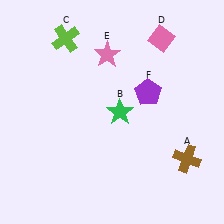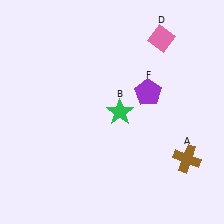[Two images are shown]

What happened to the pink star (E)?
The pink star (E) was removed in Image 2. It was in the top-left area of Image 1.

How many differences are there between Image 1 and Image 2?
There are 2 differences between the two images.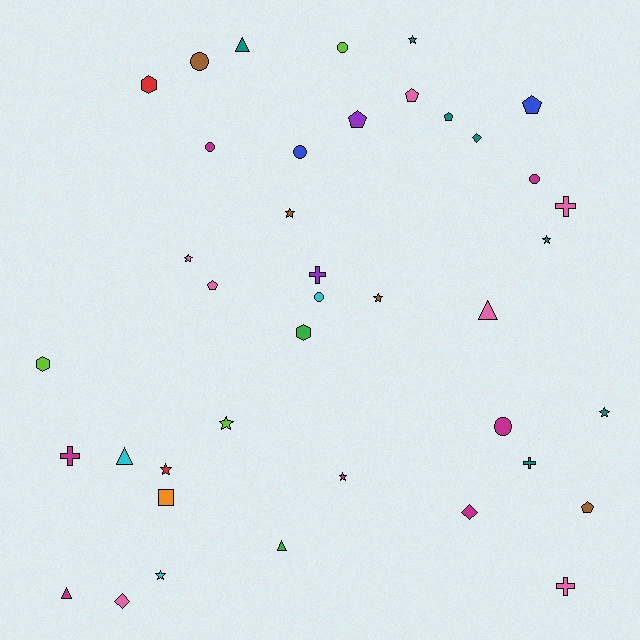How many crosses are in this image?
There are 5 crosses.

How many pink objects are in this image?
There are 7 pink objects.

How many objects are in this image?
There are 40 objects.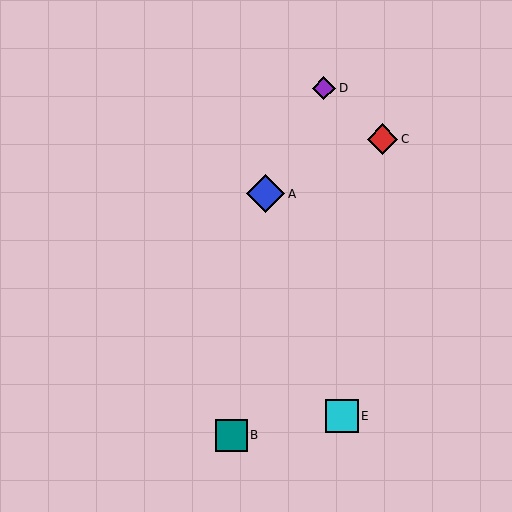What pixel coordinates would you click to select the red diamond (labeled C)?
Click at (382, 139) to select the red diamond C.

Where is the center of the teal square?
The center of the teal square is at (231, 435).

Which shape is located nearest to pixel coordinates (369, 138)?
The red diamond (labeled C) at (382, 139) is nearest to that location.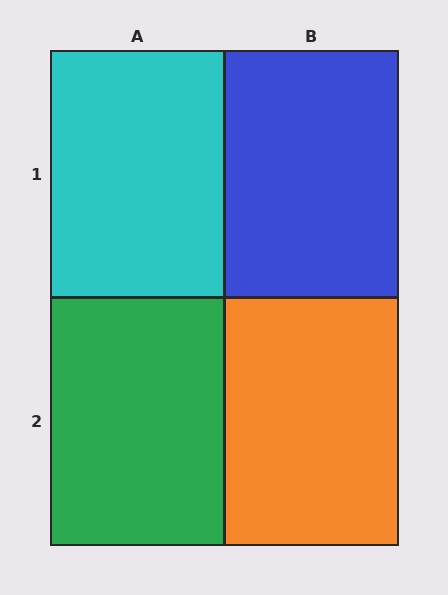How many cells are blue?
1 cell is blue.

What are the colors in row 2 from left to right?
Green, orange.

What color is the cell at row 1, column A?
Cyan.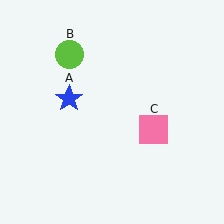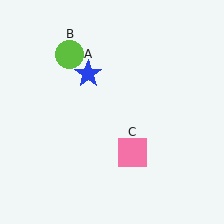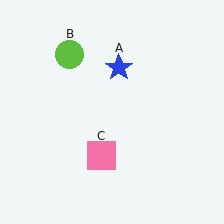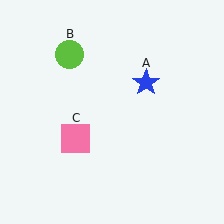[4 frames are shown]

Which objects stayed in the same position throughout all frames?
Lime circle (object B) remained stationary.